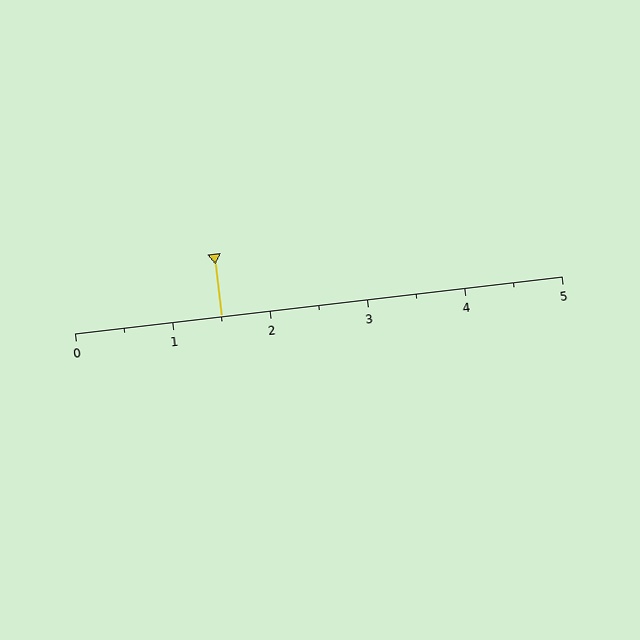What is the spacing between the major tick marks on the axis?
The major ticks are spaced 1 apart.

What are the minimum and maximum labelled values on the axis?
The axis runs from 0 to 5.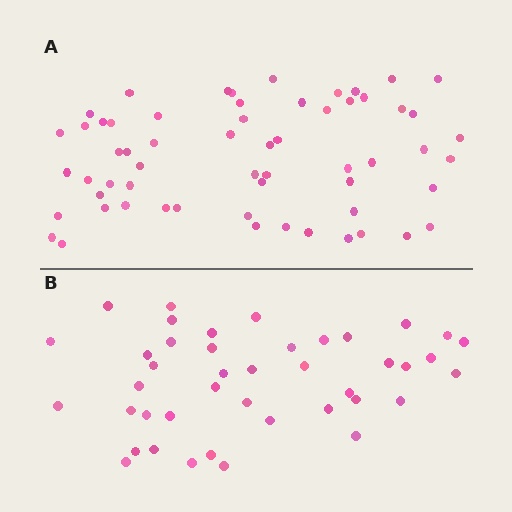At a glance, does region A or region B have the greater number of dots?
Region A (the top region) has more dots.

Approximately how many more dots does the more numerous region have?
Region A has approximately 20 more dots than region B.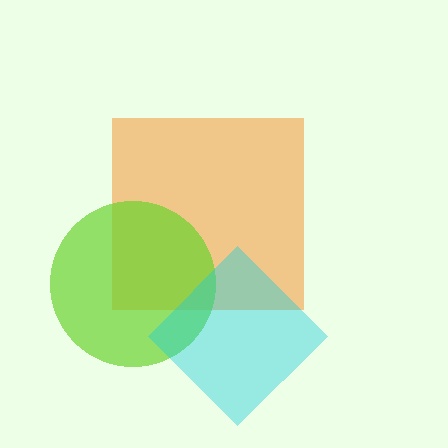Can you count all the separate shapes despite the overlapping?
Yes, there are 3 separate shapes.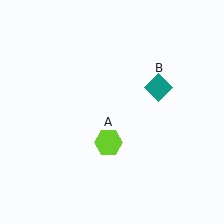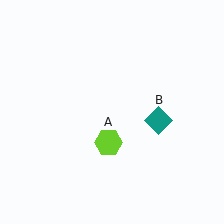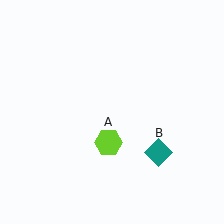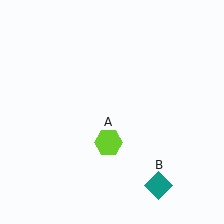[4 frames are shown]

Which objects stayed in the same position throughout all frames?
Lime hexagon (object A) remained stationary.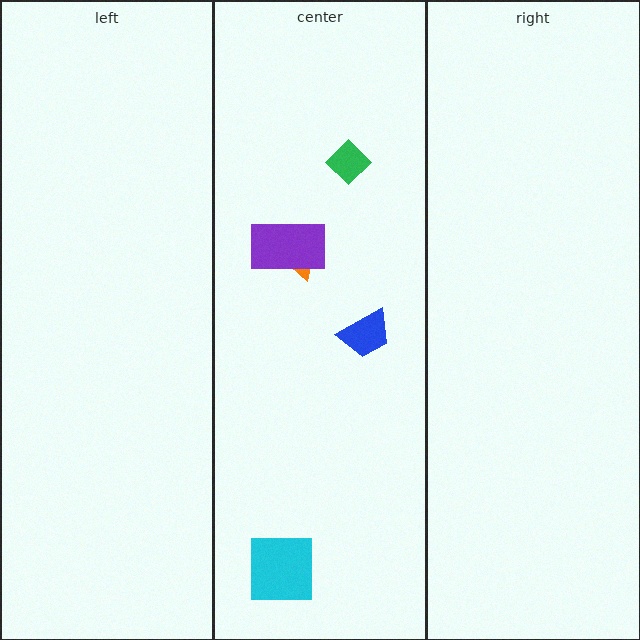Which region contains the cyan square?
The center region.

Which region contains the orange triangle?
The center region.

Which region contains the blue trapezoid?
The center region.